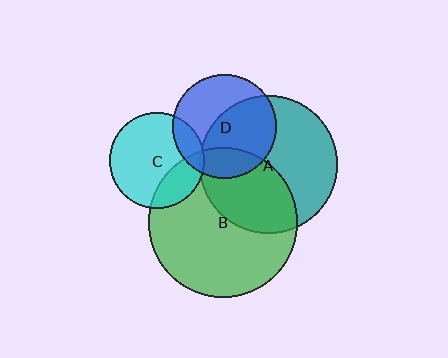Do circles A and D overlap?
Yes.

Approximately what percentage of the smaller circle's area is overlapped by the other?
Approximately 55%.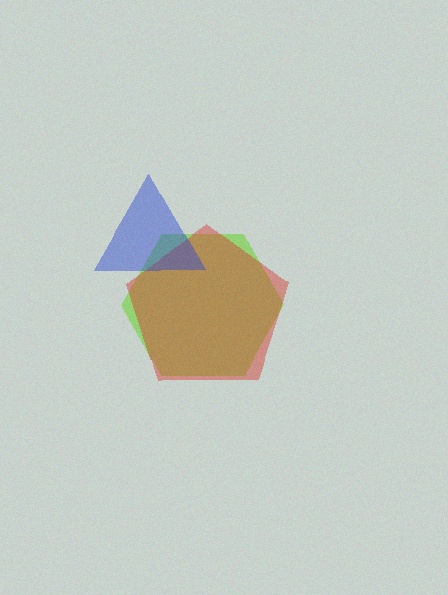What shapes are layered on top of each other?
The layered shapes are: a lime hexagon, a red pentagon, a blue triangle.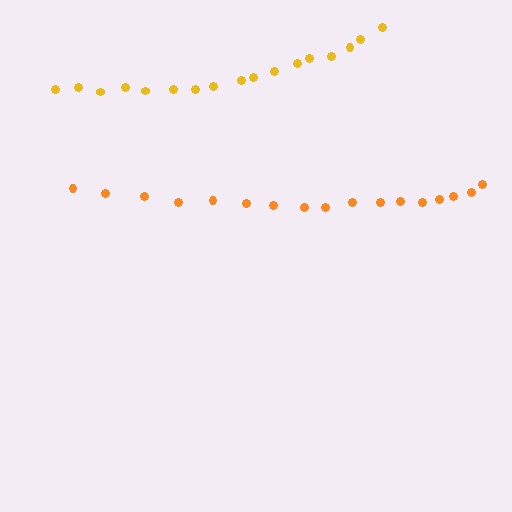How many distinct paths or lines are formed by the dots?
There are 2 distinct paths.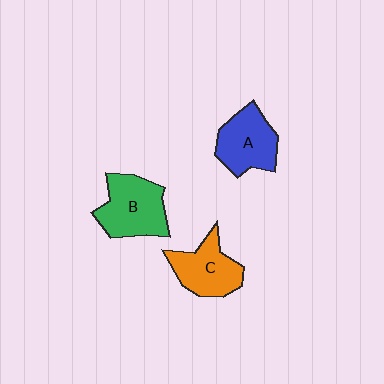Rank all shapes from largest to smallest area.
From largest to smallest: B (green), A (blue), C (orange).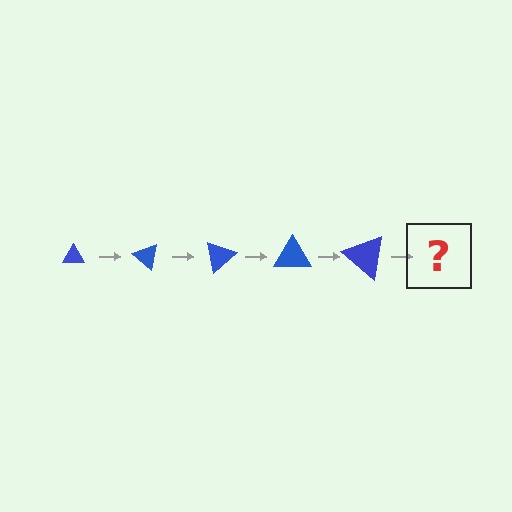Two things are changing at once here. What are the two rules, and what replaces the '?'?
The two rules are that the triangle grows larger each step and it rotates 40 degrees each step. The '?' should be a triangle, larger than the previous one and rotated 200 degrees from the start.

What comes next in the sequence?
The next element should be a triangle, larger than the previous one and rotated 200 degrees from the start.